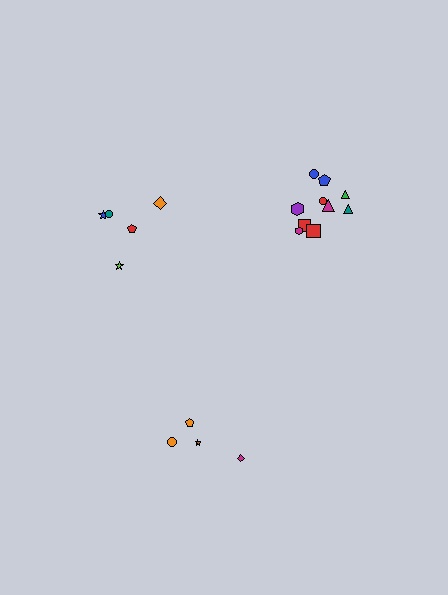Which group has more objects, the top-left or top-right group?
The top-right group.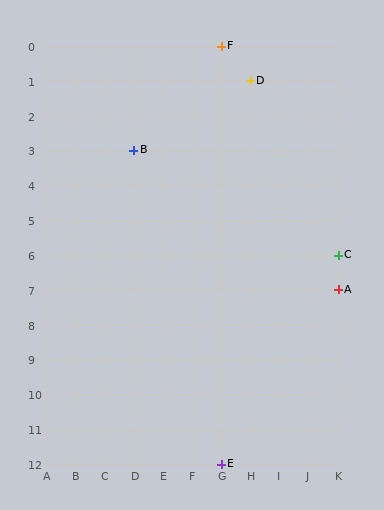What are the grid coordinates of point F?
Point F is at grid coordinates (G, 0).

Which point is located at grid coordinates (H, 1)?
Point D is at (H, 1).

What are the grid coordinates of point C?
Point C is at grid coordinates (K, 6).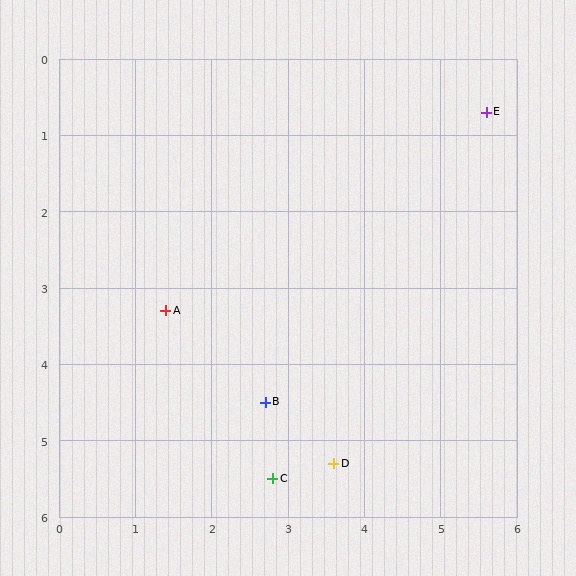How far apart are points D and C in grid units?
Points D and C are about 0.8 grid units apart.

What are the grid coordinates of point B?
Point B is at approximately (2.7, 4.5).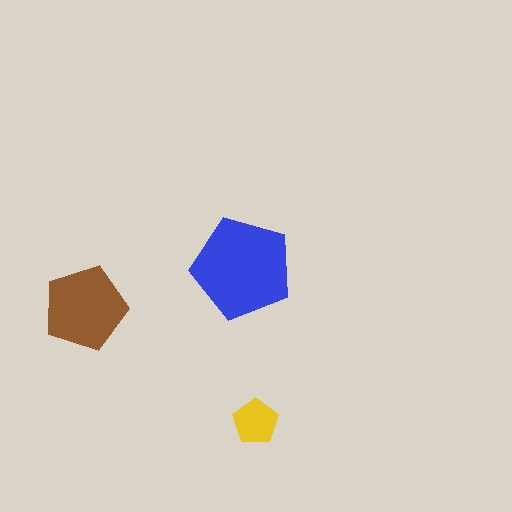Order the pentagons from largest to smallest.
the blue one, the brown one, the yellow one.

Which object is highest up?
The blue pentagon is topmost.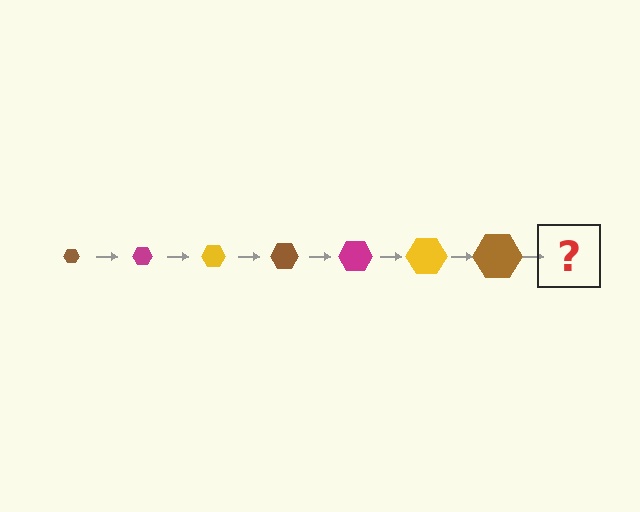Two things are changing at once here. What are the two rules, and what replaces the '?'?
The two rules are that the hexagon grows larger each step and the color cycles through brown, magenta, and yellow. The '?' should be a magenta hexagon, larger than the previous one.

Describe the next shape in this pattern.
It should be a magenta hexagon, larger than the previous one.